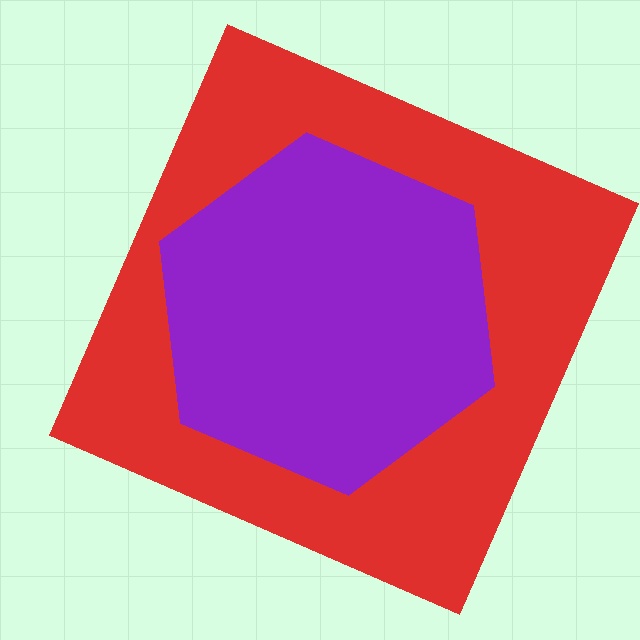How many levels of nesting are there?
2.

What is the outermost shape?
The red square.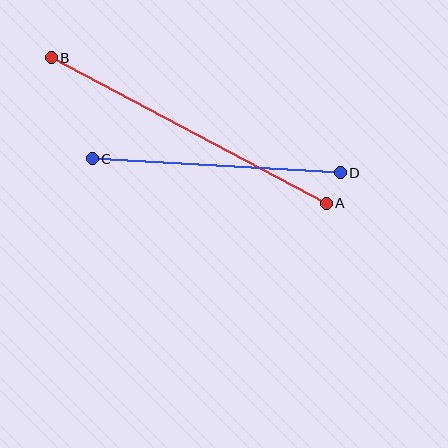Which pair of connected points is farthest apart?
Points A and B are farthest apart.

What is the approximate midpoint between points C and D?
The midpoint is at approximately (216, 166) pixels.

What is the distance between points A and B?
The distance is approximately 311 pixels.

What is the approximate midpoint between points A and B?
The midpoint is at approximately (189, 131) pixels.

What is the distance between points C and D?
The distance is approximately 248 pixels.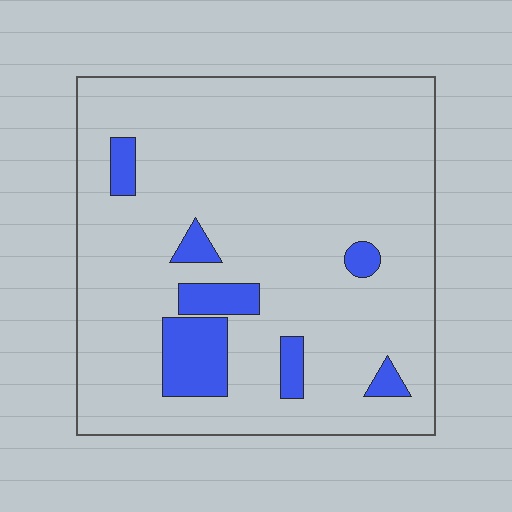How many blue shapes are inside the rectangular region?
7.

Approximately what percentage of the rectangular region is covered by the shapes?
Approximately 10%.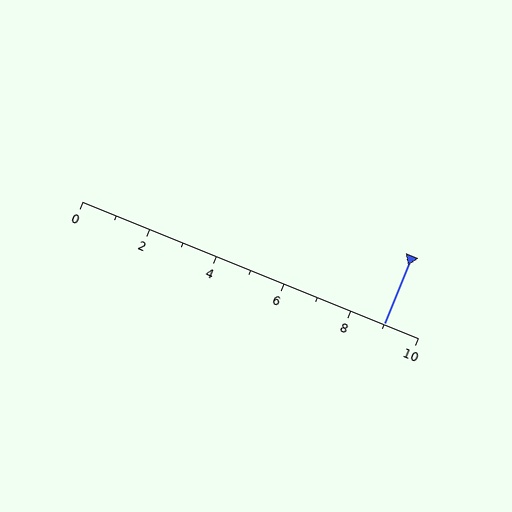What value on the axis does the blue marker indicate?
The marker indicates approximately 9.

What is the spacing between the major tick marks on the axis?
The major ticks are spaced 2 apart.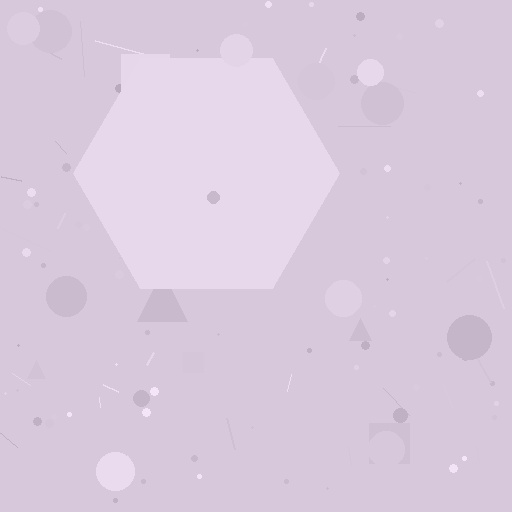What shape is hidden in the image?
A hexagon is hidden in the image.